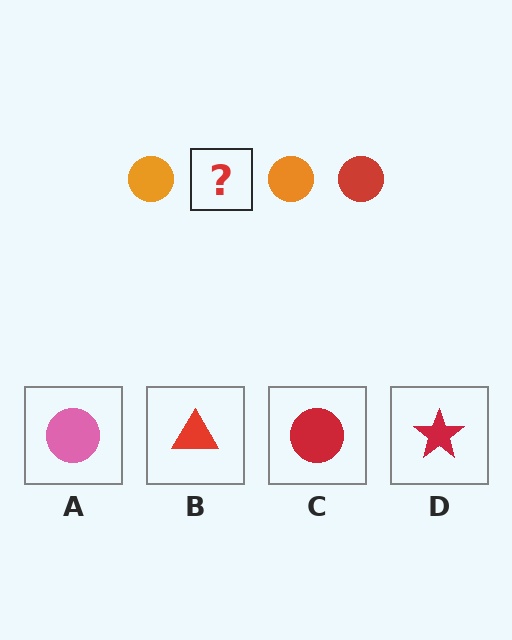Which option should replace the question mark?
Option C.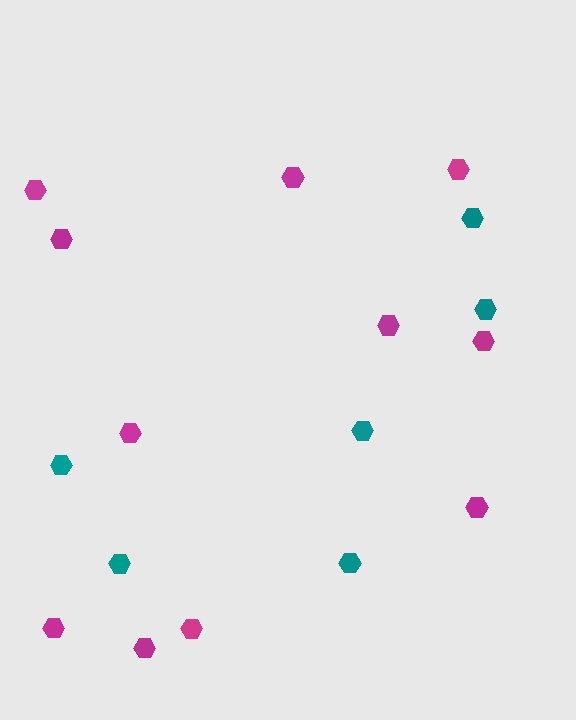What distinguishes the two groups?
There are 2 groups: one group of teal hexagons (6) and one group of magenta hexagons (11).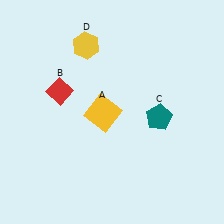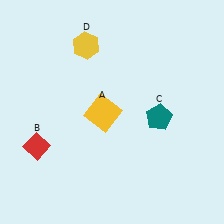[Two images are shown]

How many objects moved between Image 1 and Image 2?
1 object moved between the two images.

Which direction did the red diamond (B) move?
The red diamond (B) moved down.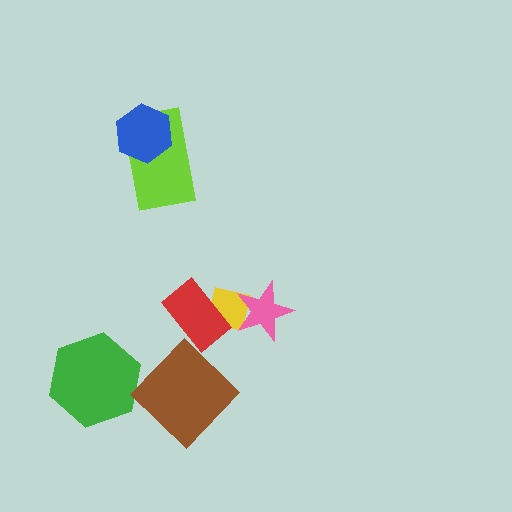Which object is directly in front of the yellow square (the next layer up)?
The pink star is directly in front of the yellow square.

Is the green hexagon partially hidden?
No, no other shape covers it.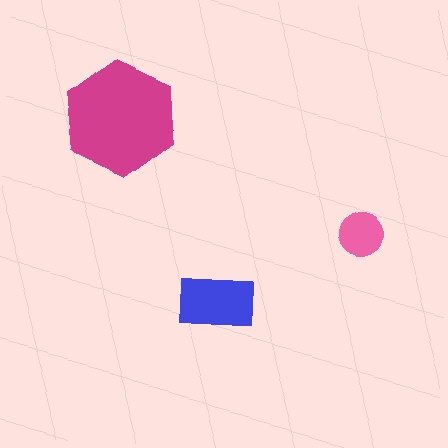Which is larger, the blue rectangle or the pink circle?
The blue rectangle.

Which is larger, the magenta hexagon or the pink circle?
The magenta hexagon.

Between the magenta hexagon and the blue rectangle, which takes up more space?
The magenta hexagon.